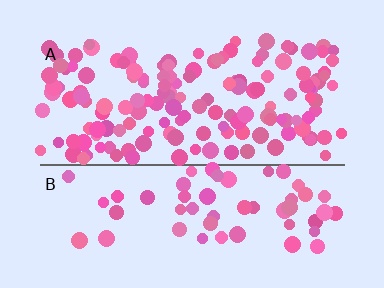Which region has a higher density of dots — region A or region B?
A (the top).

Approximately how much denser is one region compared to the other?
Approximately 2.5× — region A over region B.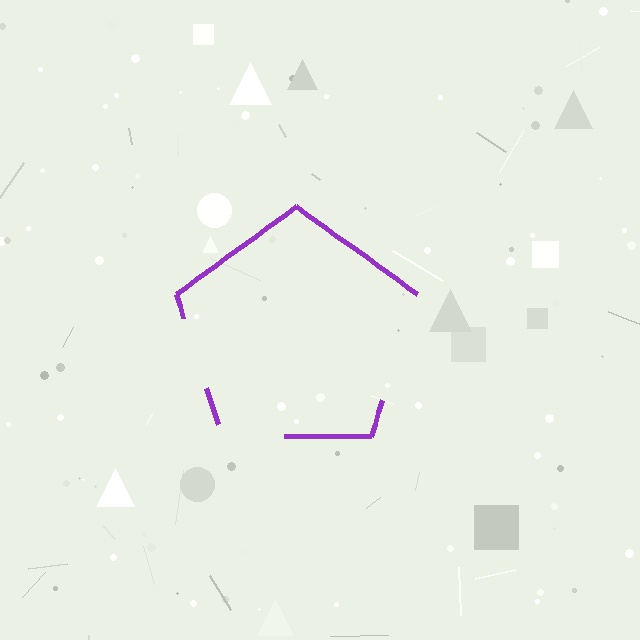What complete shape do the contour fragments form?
The contour fragments form a pentagon.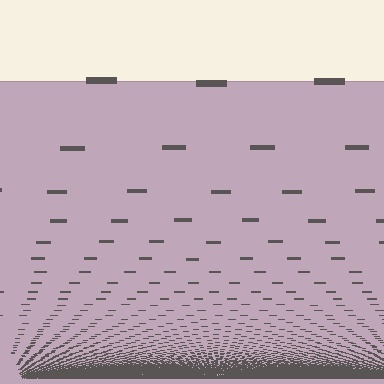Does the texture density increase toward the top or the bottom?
Density increases toward the bottom.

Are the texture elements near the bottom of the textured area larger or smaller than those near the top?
Smaller. The gradient is inverted — elements near the bottom are smaller and denser.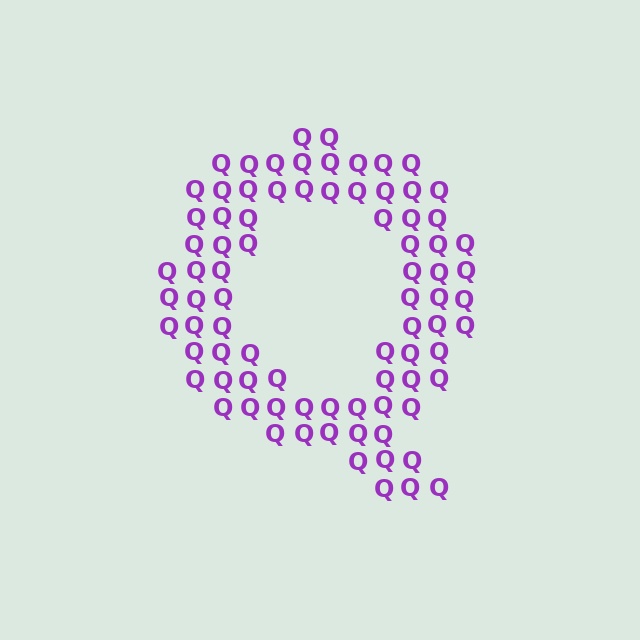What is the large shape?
The large shape is the letter Q.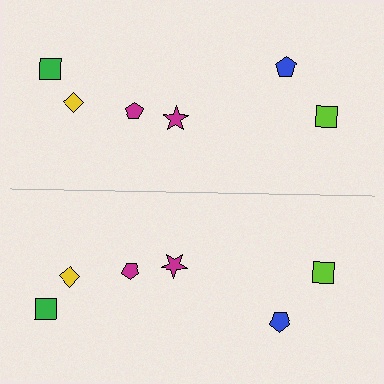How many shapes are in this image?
There are 12 shapes in this image.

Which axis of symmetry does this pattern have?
The pattern has a horizontal axis of symmetry running through the center of the image.